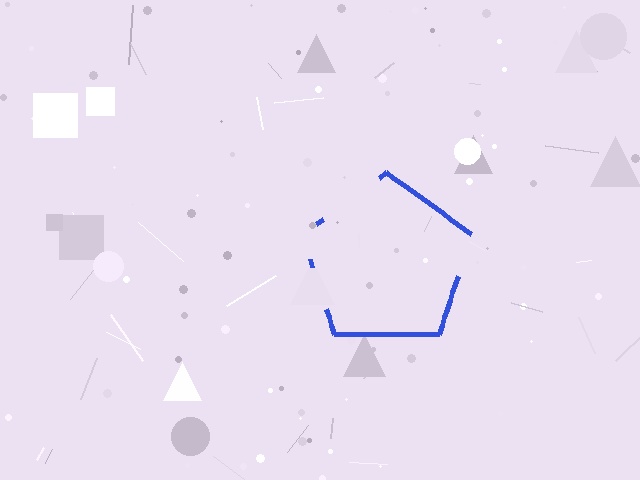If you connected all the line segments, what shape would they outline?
They would outline a pentagon.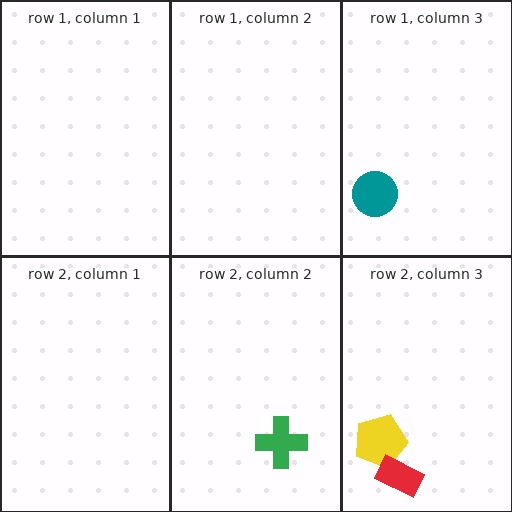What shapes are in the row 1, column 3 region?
The teal circle.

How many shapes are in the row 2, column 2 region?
1.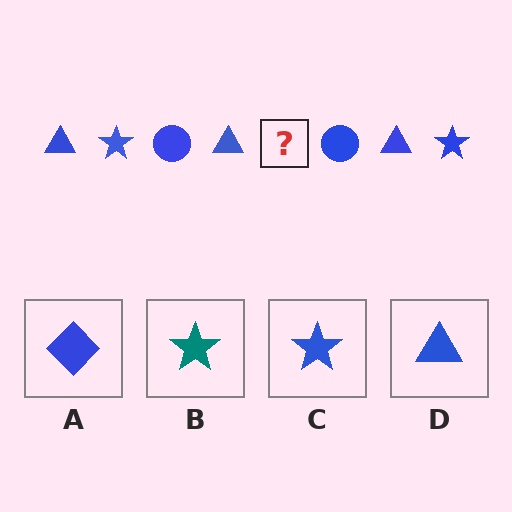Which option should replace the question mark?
Option C.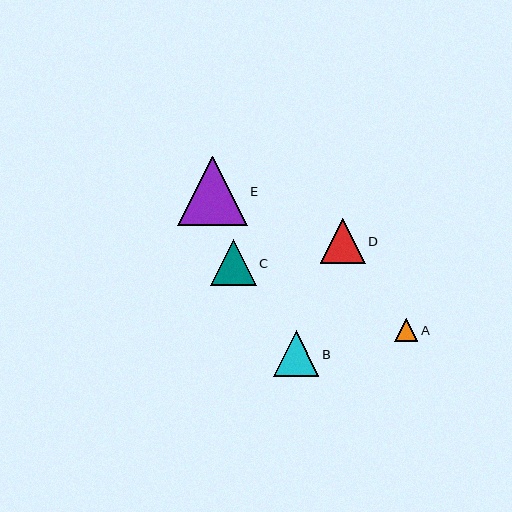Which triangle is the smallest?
Triangle A is the smallest with a size of approximately 23 pixels.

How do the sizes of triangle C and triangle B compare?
Triangle C and triangle B are approximately the same size.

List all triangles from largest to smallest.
From largest to smallest: E, C, B, D, A.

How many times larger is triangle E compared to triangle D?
Triangle E is approximately 1.5 times the size of triangle D.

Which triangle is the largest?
Triangle E is the largest with a size of approximately 69 pixels.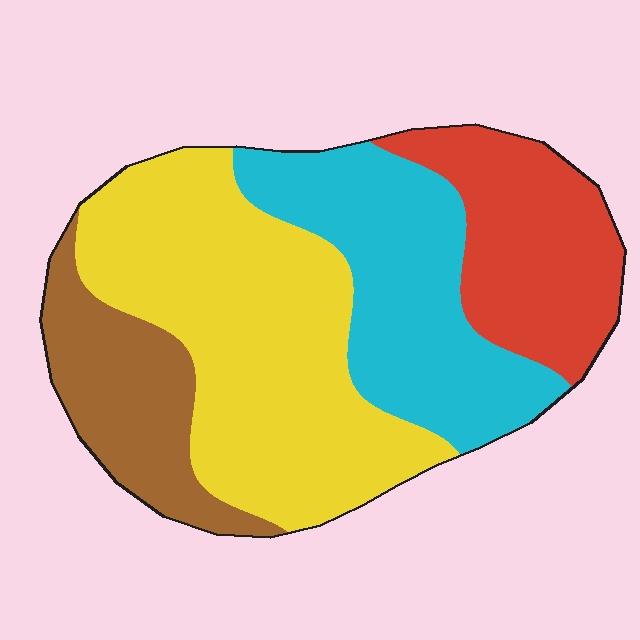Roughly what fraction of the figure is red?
Red covers roughly 20% of the figure.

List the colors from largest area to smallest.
From largest to smallest: yellow, cyan, red, brown.